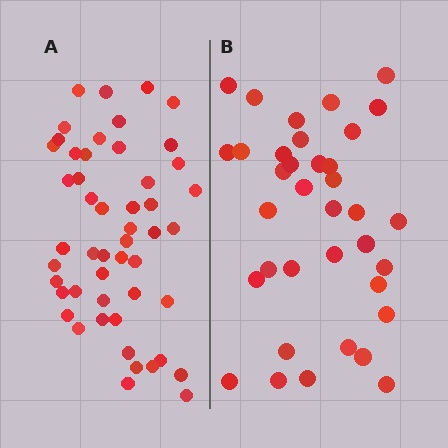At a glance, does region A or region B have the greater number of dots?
Region A (the left region) has more dots.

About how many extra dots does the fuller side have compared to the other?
Region A has approximately 15 more dots than region B.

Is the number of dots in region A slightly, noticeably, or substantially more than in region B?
Region A has noticeably more, but not dramatically so. The ratio is roughly 1.4 to 1.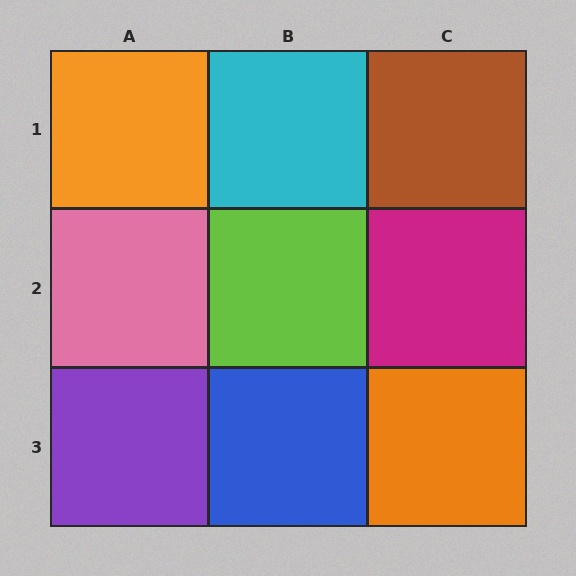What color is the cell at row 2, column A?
Pink.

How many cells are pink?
1 cell is pink.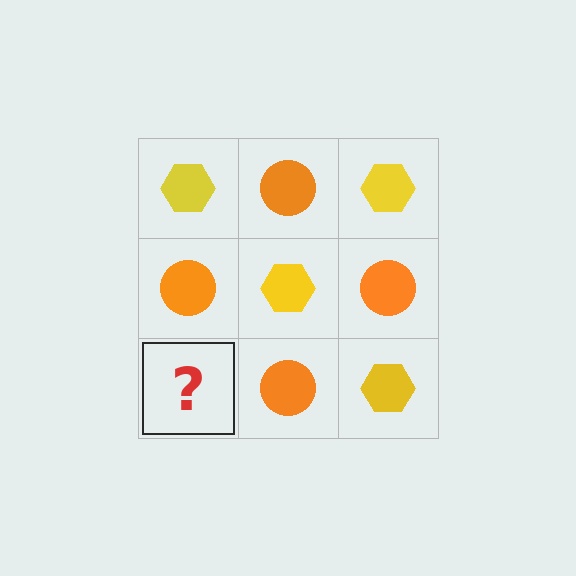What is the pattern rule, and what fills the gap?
The rule is that it alternates yellow hexagon and orange circle in a checkerboard pattern. The gap should be filled with a yellow hexagon.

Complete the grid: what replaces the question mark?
The question mark should be replaced with a yellow hexagon.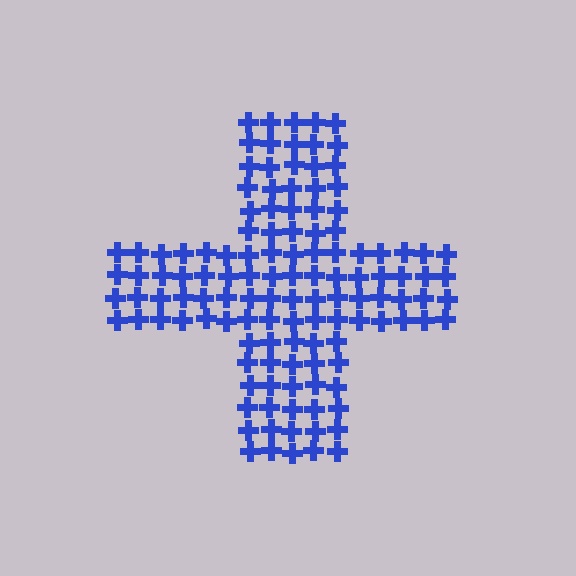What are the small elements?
The small elements are crosses.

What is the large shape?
The large shape is a cross.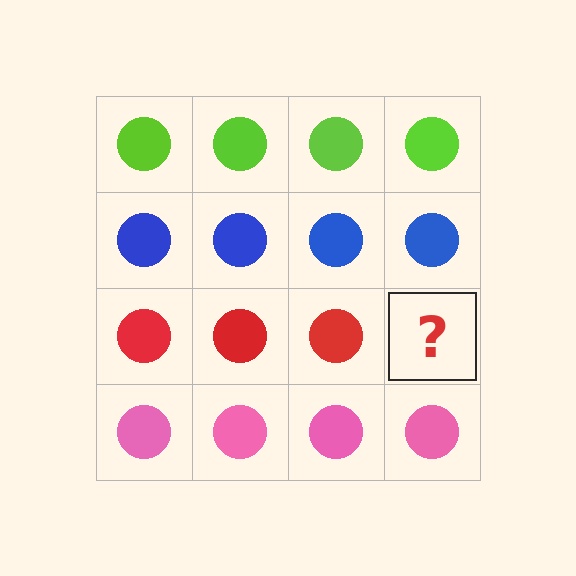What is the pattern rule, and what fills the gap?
The rule is that each row has a consistent color. The gap should be filled with a red circle.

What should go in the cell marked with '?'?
The missing cell should contain a red circle.